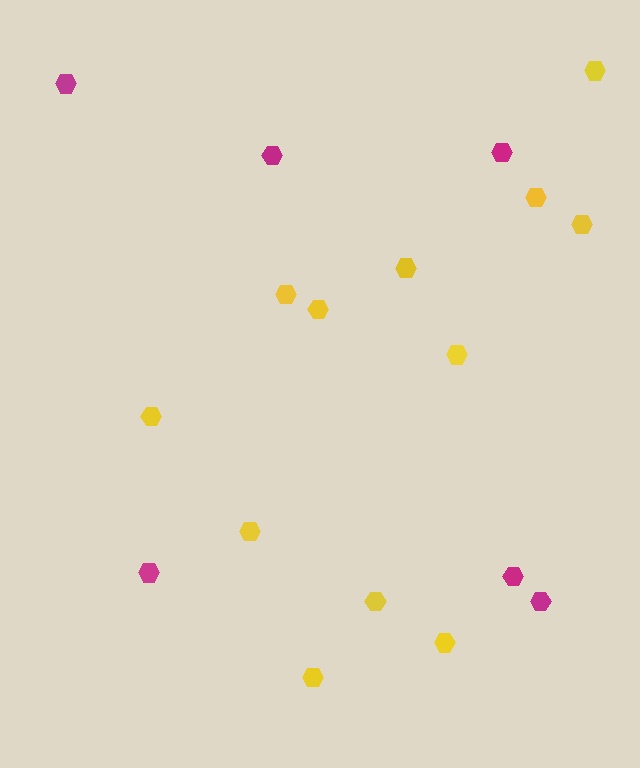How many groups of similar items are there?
There are 2 groups: one group of magenta hexagons (6) and one group of yellow hexagons (12).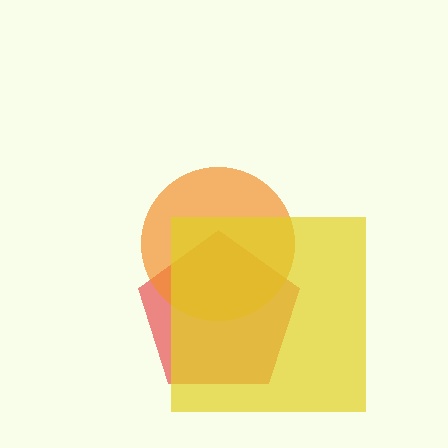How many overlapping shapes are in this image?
There are 3 overlapping shapes in the image.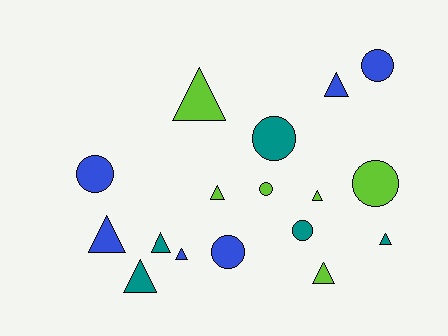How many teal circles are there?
There are 2 teal circles.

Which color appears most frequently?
Lime, with 6 objects.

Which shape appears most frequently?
Triangle, with 10 objects.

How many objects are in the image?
There are 17 objects.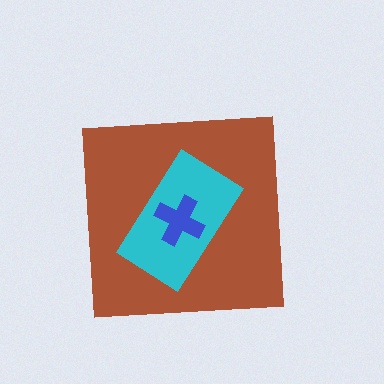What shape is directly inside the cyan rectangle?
The blue cross.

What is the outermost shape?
The brown square.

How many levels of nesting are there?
3.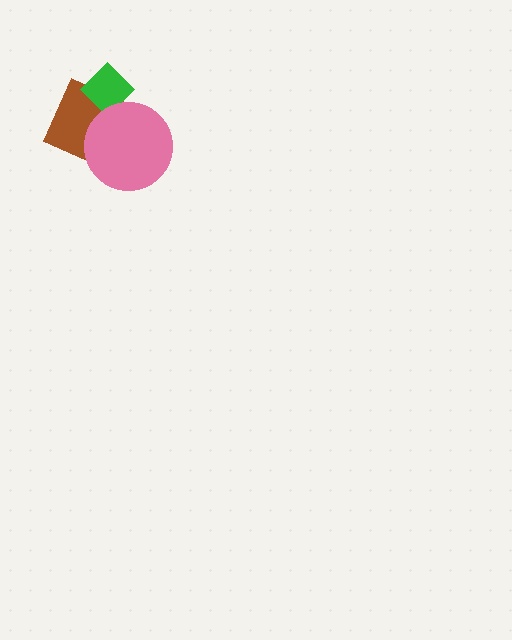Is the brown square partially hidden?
Yes, it is partially covered by another shape.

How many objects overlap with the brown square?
2 objects overlap with the brown square.